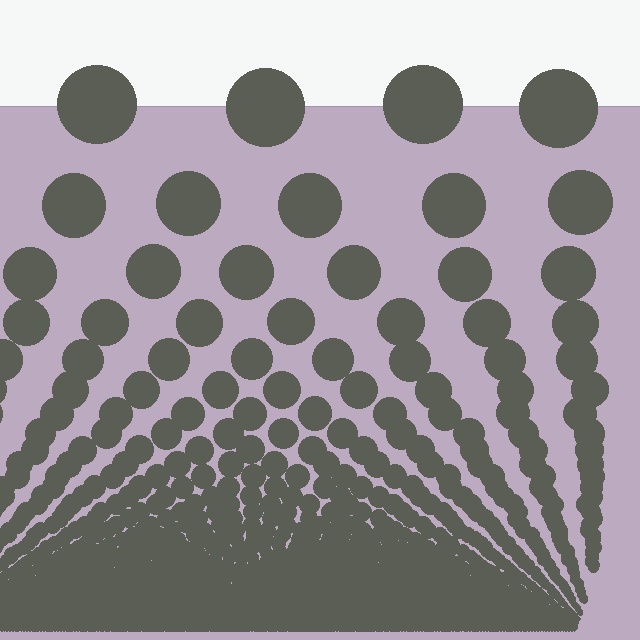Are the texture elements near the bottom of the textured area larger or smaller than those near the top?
Smaller. The gradient is inverted — elements near the bottom are smaller and denser.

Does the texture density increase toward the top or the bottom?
Density increases toward the bottom.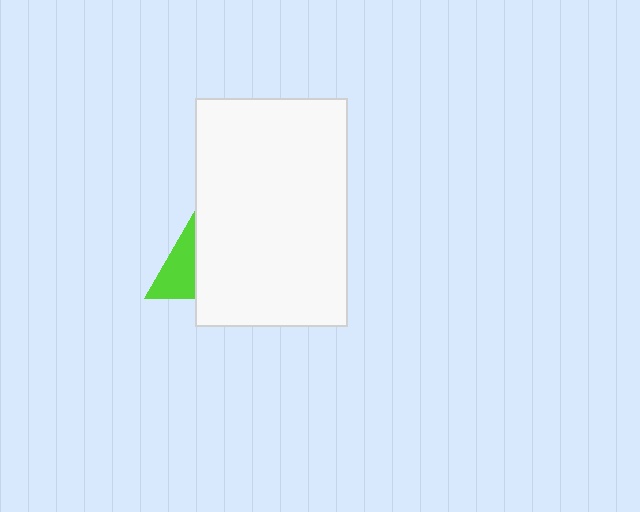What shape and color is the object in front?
The object in front is a white rectangle.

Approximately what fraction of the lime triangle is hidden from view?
Roughly 58% of the lime triangle is hidden behind the white rectangle.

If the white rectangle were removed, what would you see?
You would see the complete lime triangle.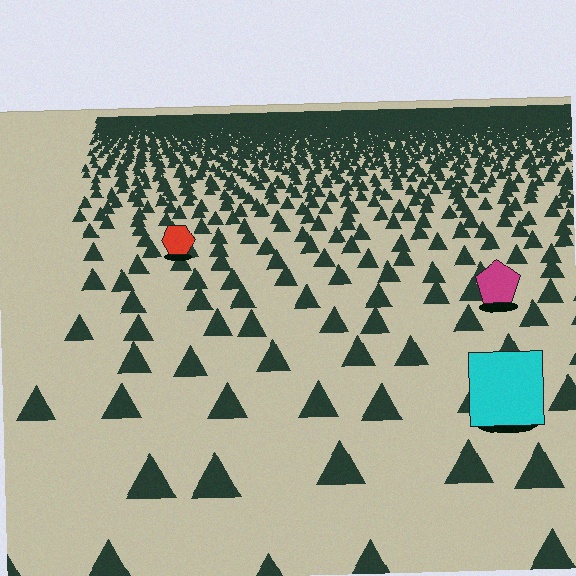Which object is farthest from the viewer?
The red hexagon is farthest from the viewer. It appears smaller and the ground texture around it is denser.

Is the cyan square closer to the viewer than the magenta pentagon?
Yes. The cyan square is closer — you can tell from the texture gradient: the ground texture is coarser near it.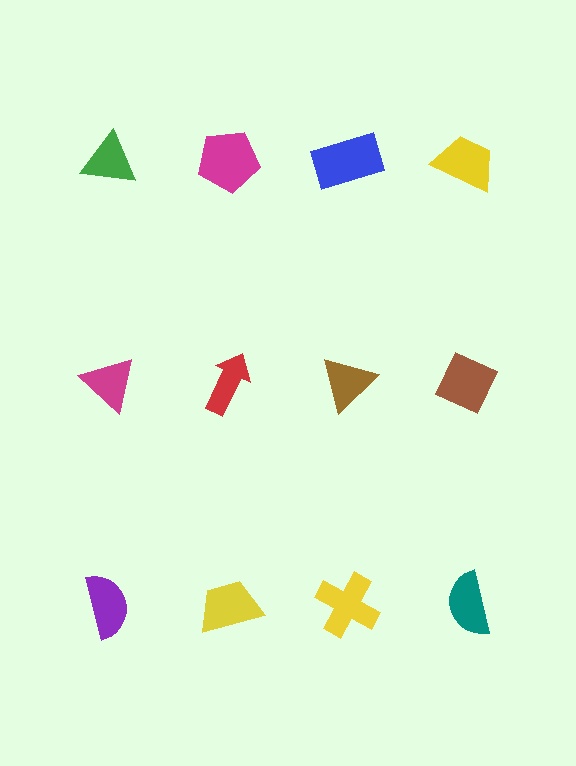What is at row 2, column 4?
A brown diamond.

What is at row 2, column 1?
A magenta triangle.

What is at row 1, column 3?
A blue rectangle.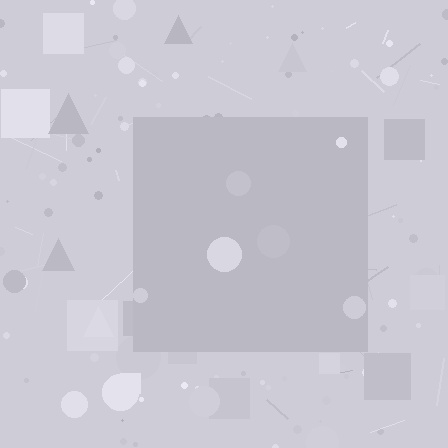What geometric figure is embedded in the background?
A square is embedded in the background.